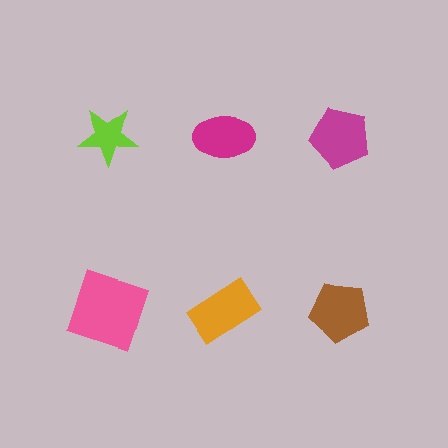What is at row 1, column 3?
A magenta pentagon.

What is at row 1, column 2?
A magenta ellipse.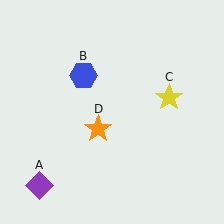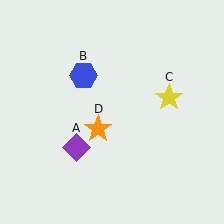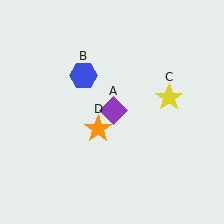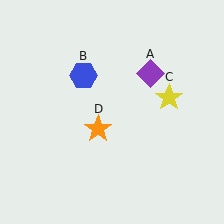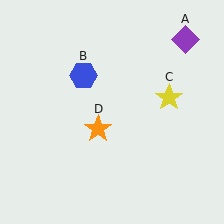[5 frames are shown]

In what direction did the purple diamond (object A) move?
The purple diamond (object A) moved up and to the right.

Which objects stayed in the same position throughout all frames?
Blue hexagon (object B) and yellow star (object C) and orange star (object D) remained stationary.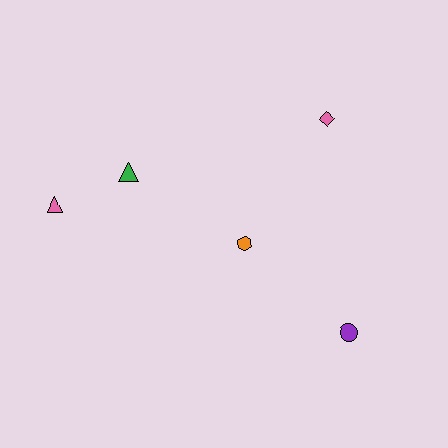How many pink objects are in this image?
There are 2 pink objects.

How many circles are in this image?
There is 1 circle.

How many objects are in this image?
There are 5 objects.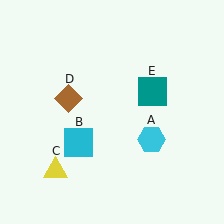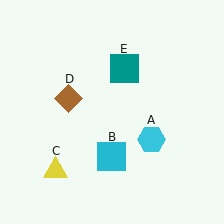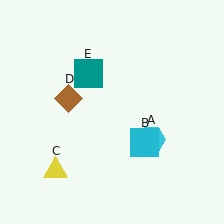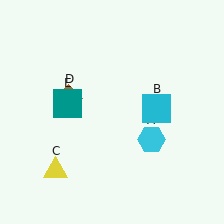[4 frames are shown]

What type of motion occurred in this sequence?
The cyan square (object B), teal square (object E) rotated counterclockwise around the center of the scene.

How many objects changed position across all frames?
2 objects changed position: cyan square (object B), teal square (object E).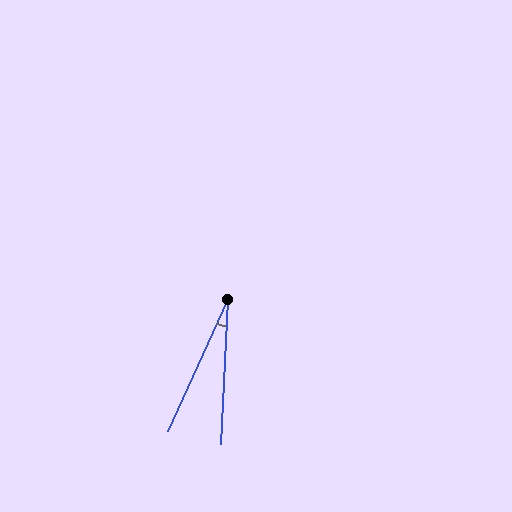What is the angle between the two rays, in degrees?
Approximately 22 degrees.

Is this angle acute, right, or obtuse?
It is acute.